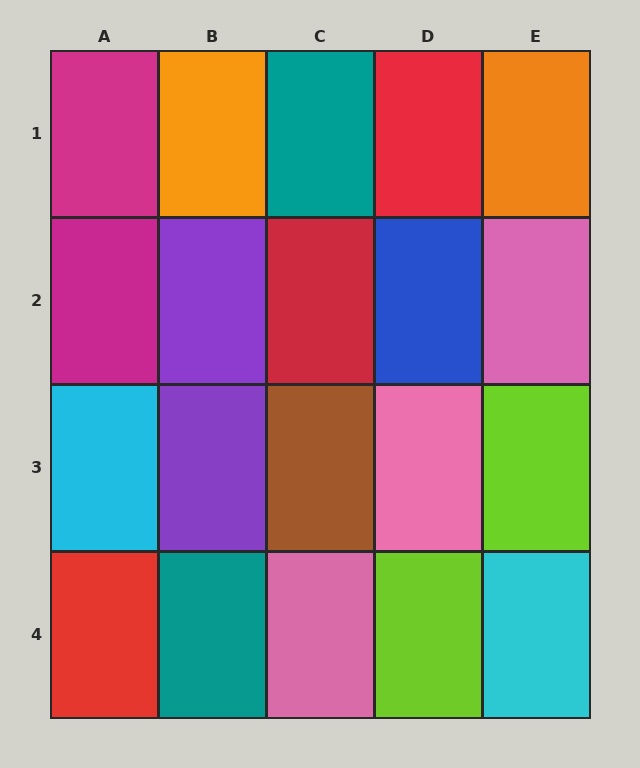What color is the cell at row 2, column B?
Purple.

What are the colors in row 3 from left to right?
Cyan, purple, brown, pink, lime.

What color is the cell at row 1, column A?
Magenta.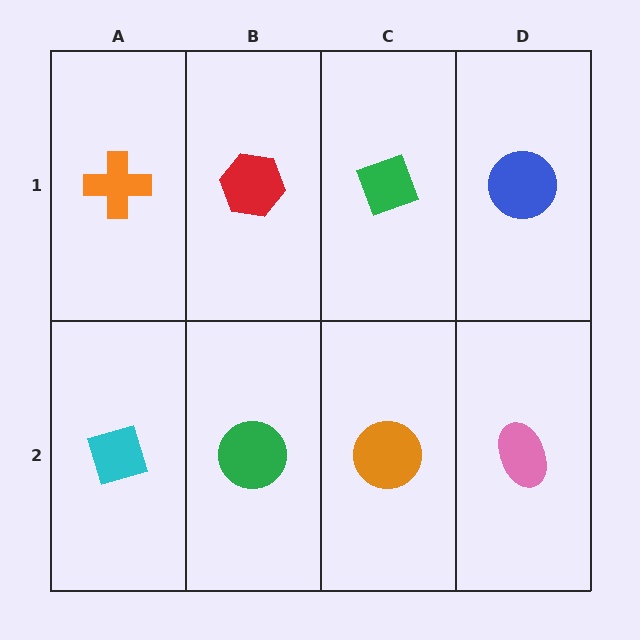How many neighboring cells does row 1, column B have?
3.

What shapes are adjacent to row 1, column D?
A pink ellipse (row 2, column D), a green diamond (row 1, column C).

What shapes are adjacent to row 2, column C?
A green diamond (row 1, column C), a green circle (row 2, column B), a pink ellipse (row 2, column D).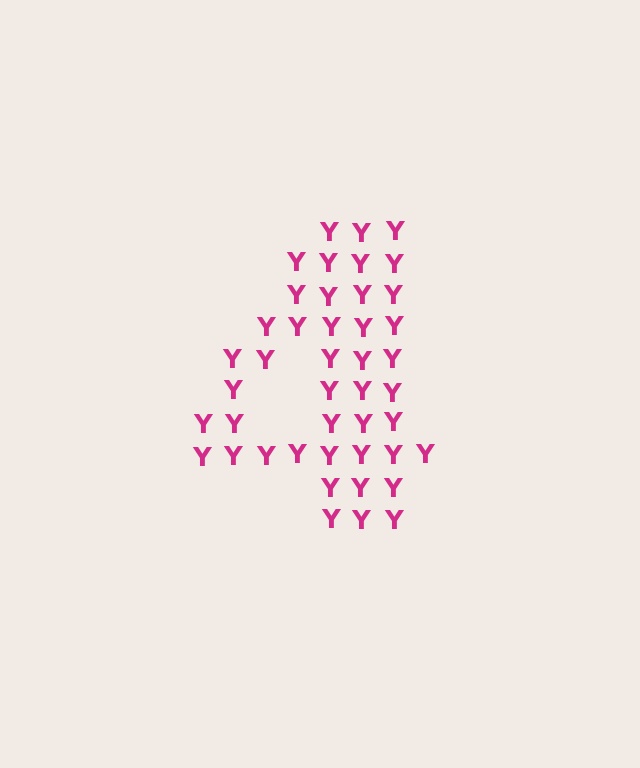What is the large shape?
The large shape is the digit 4.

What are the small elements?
The small elements are letter Y's.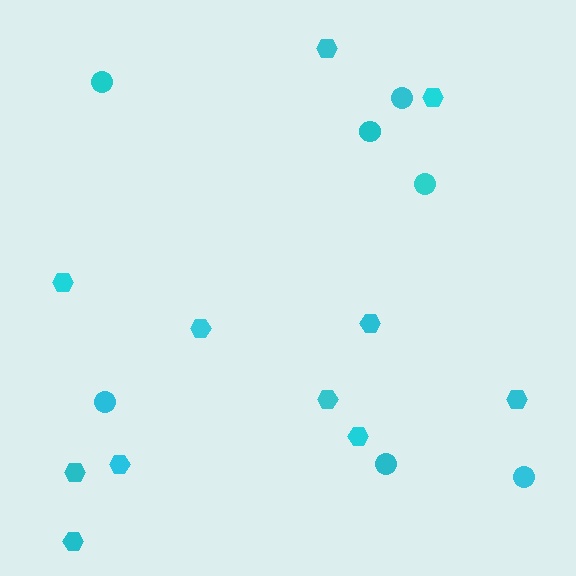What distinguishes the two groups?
There are 2 groups: one group of circles (7) and one group of hexagons (11).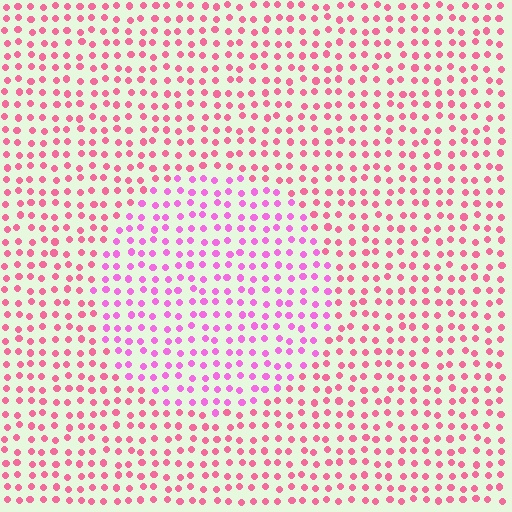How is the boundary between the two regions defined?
The boundary is defined purely by a slight shift in hue (about 31 degrees). Spacing, size, and orientation are identical on both sides.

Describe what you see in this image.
The image is filled with small pink elements in a uniform arrangement. A circle-shaped region is visible where the elements are tinted to a slightly different hue, forming a subtle color boundary.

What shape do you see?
I see a circle.